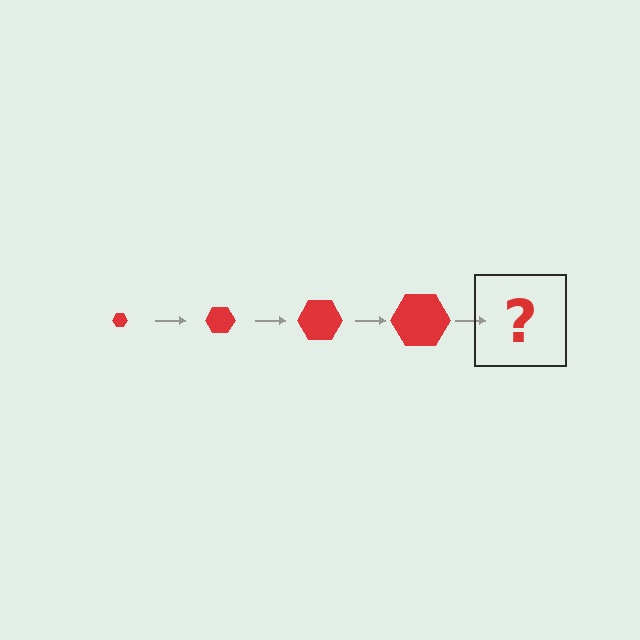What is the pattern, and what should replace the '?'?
The pattern is that the hexagon gets progressively larger each step. The '?' should be a red hexagon, larger than the previous one.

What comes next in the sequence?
The next element should be a red hexagon, larger than the previous one.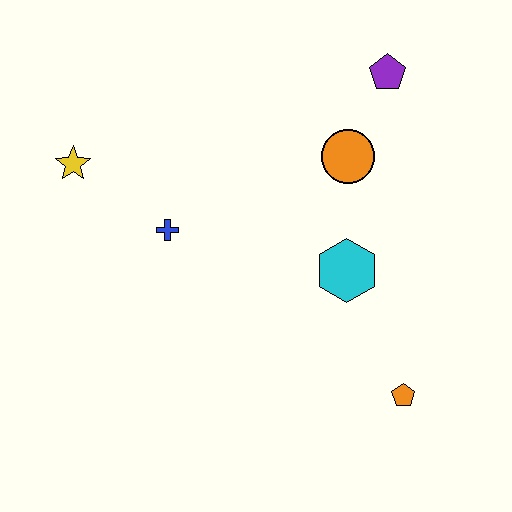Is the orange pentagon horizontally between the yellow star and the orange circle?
No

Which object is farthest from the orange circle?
The yellow star is farthest from the orange circle.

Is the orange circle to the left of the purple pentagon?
Yes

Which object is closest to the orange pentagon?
The cyan hexagon is closest to the orange pentagon.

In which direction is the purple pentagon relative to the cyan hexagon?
The purple pentagon is above the cyan hexagon.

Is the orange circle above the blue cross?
Yes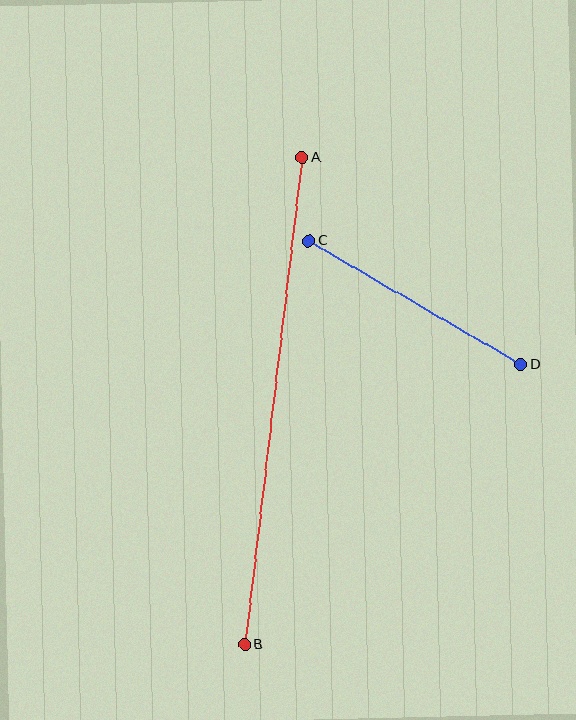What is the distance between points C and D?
The distance is approximately 246 pixels.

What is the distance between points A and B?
The distance is approximately 490 pixels.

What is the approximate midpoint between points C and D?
The midpoint is at approximately (415, 303) pixels.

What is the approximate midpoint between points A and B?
The midpoint is at approximately (274, 401) pixels.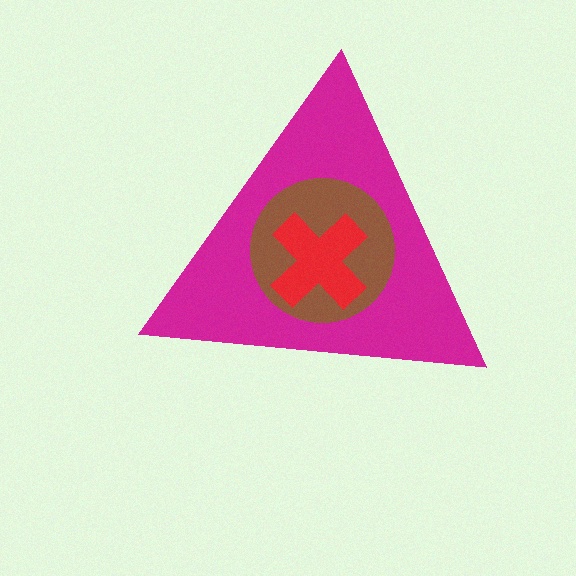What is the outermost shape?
The magenta triangle.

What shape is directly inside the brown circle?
The red cross.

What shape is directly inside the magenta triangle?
The brown circle.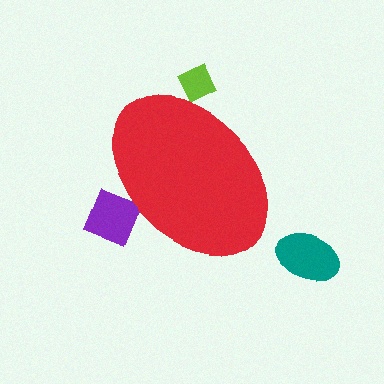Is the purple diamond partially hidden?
Yes, the purple diamond is partially hidden behind the red ellipse.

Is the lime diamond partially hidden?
Yes, the lime diamond is partially hidden behind the red ellipse.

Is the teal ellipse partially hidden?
No, the teal ellipse is fully visible.